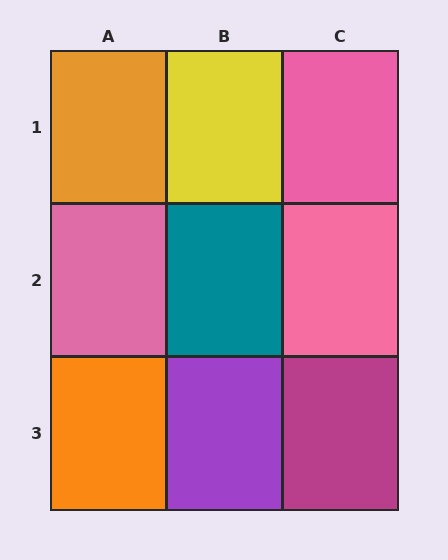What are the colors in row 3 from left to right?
Orange, purple, magenta.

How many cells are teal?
1 cell is teal.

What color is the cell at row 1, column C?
Pink.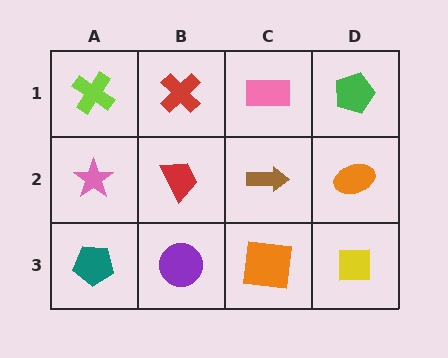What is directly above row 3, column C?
A brown arrow.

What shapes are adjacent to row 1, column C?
A brown arrow (row 2, column C), a red cross (row 1, column B), a green pentagon (row 1, column D).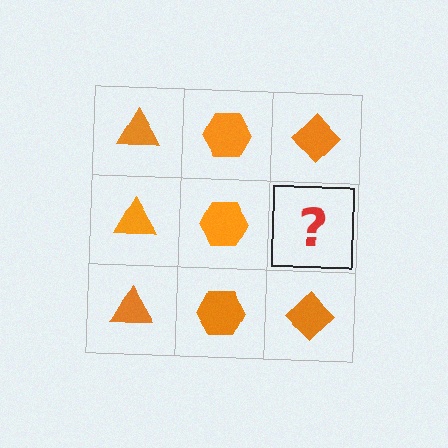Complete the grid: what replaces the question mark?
The question mark should be replaced with an orange diamond.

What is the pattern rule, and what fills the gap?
The rule is that each column has a consistent shape. The gap should be filled with an orange diamond.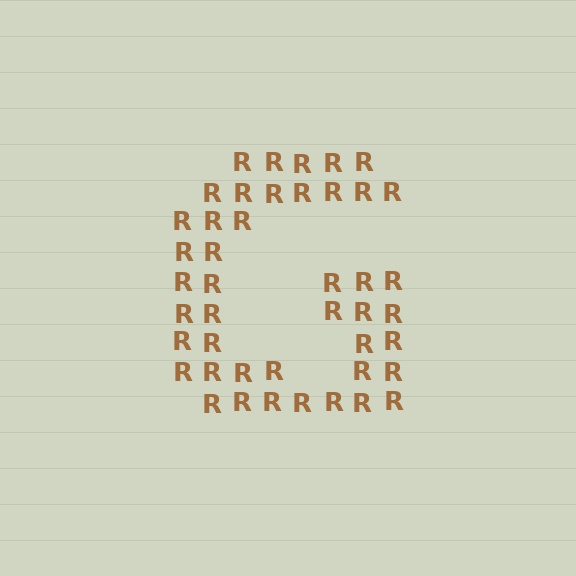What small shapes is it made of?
It is made of small letter R's.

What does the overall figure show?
The overall figure shows the letter G.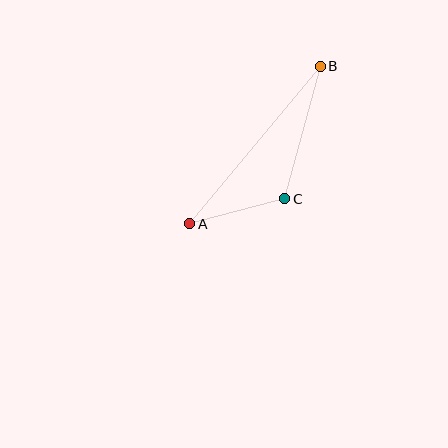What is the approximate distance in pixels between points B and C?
The distance between B and C is approximately 137 pixels.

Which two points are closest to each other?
Points A and C are closest to each other.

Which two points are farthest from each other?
Points A and B are farthest from each other.